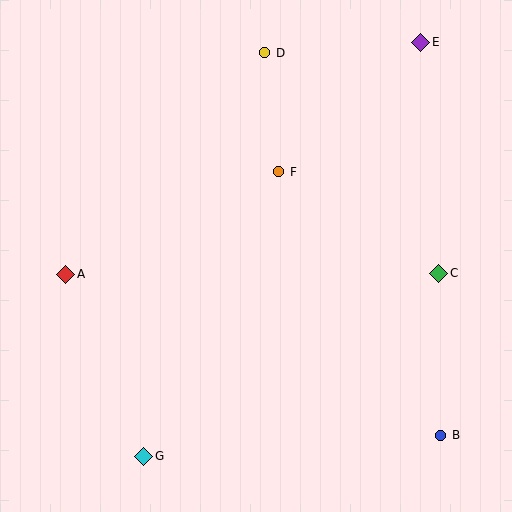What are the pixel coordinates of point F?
Point F is at (279, 172).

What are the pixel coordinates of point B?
Point B is at (441, 435).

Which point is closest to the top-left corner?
Point D is closest to the top-left corner.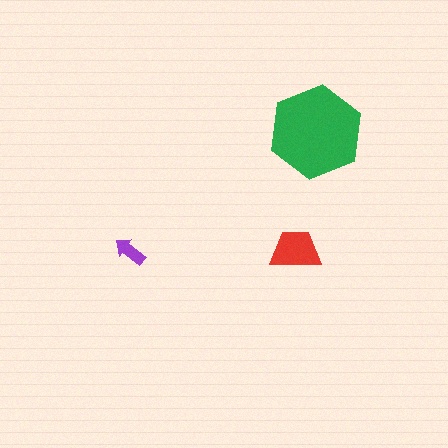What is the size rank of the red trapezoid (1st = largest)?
2nd.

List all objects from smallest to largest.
The purple arrow, the red trapezoid, the green hexagon.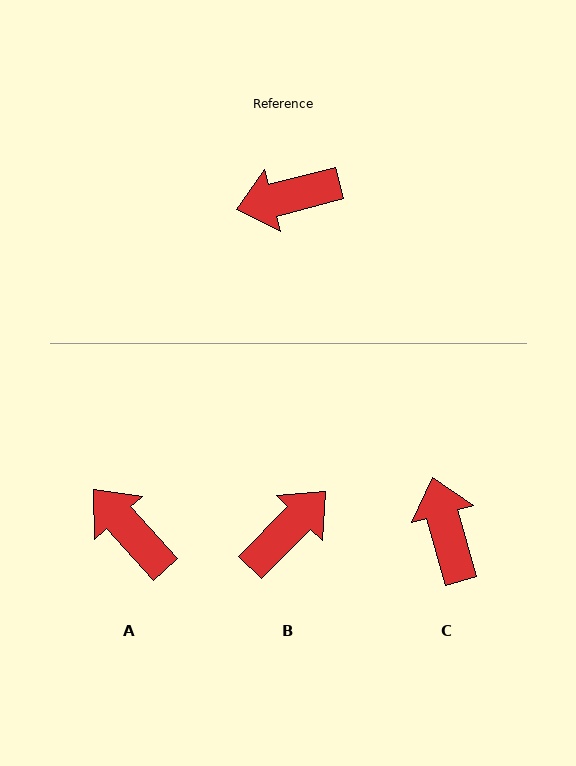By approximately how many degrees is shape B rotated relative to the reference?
Approximately 149 degrees clockwise.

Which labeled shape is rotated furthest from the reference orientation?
B, about 149 degrees away.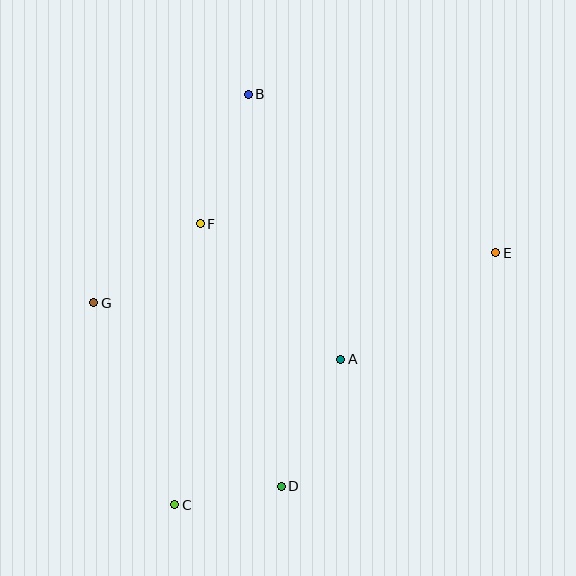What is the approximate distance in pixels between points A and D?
The distance between A and D is approximately 140 pixels.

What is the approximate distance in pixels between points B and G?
The distance between B and G is approximately 260 pixels.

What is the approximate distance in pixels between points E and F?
The distance between E and F is approximately 297 pixels.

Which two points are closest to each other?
Points C and D are closest to each other.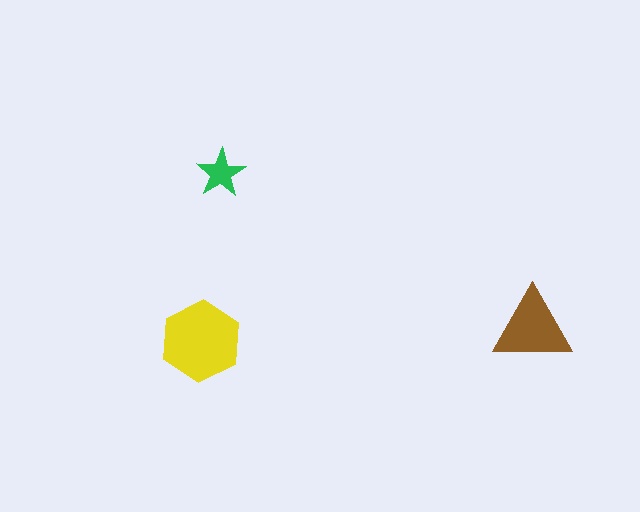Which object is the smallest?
The green star.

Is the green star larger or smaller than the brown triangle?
Smaller.